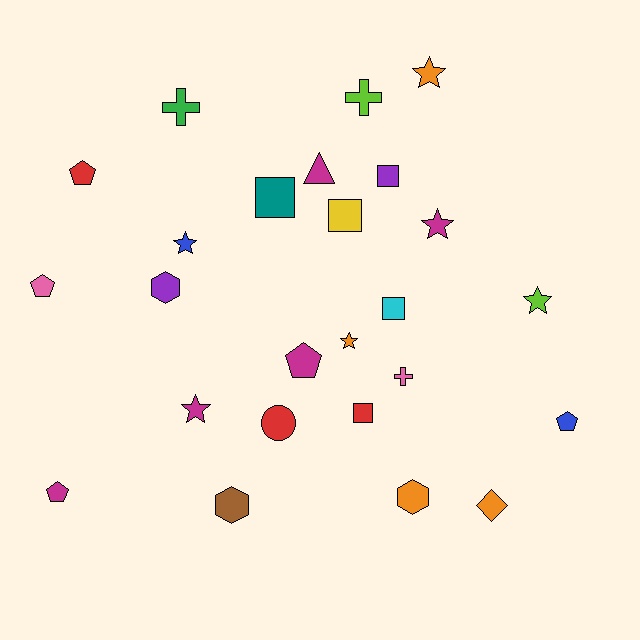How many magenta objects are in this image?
There are 5 magenta objects.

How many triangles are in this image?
There is 1 triangle.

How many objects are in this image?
There are 25 objects.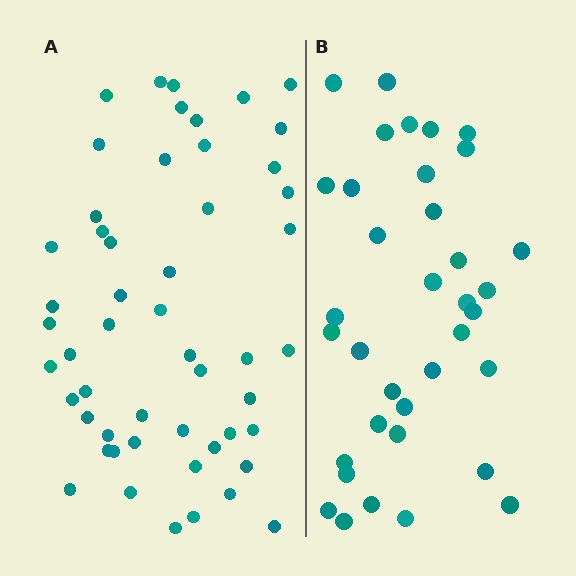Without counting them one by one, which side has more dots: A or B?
Region A (the left region) has more dots.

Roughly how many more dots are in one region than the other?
Region A has approximately 15 more dots than region B.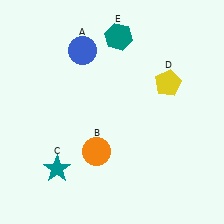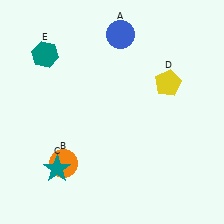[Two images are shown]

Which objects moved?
The objects that moved are: the blue circle (A), the orange circle (B), the teal hexagon (E).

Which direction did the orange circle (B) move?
The orange circle (B) moved left.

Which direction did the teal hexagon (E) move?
The teal hexagon (E) moved left.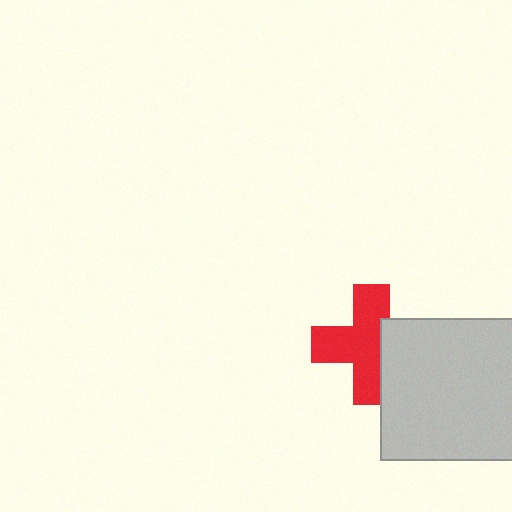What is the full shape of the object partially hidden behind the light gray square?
The partially hidden object is a red cross.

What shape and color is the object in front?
The object in front is a light gray square.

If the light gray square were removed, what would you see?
You would see the complete red cross.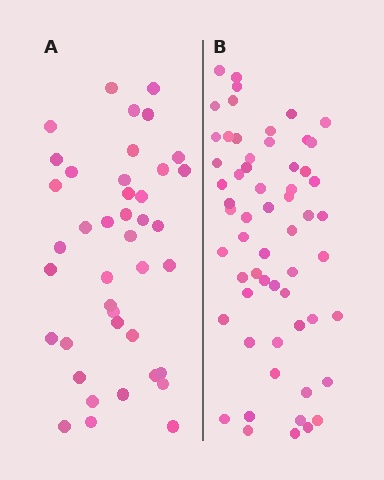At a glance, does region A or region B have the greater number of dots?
Region B (the right region) has more dots.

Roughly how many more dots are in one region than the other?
Region B has approximately 20 more dots than region A.